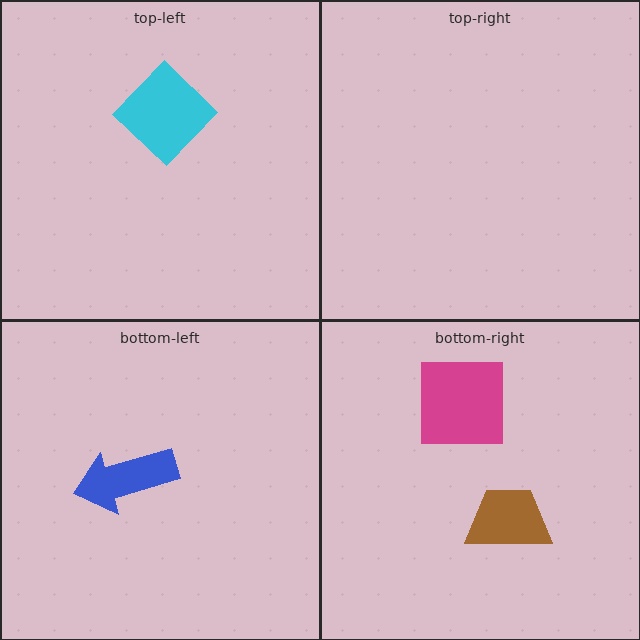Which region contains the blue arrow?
The bottom-left region.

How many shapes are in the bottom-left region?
1.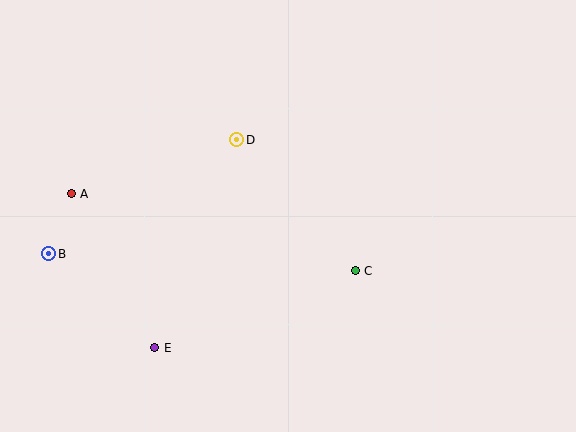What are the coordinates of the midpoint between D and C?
The midpoint between D and C is at (296, 205).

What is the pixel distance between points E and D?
The distance between E and D is 224 pixels.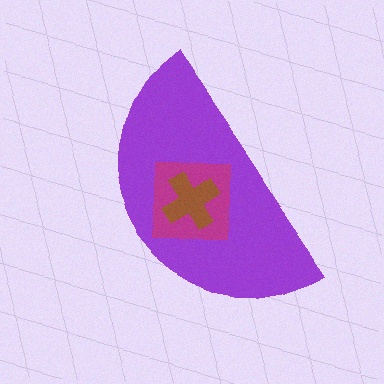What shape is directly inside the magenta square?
The brown cross.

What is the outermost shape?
The purple semicircle.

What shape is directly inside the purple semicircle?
The magenta square.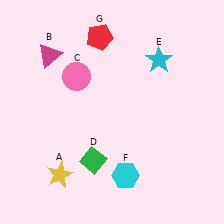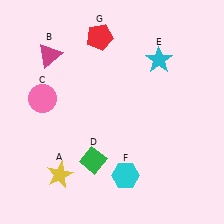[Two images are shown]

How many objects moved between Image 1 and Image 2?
1 object moved between the two images.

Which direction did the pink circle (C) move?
The pink circle (C) moved left.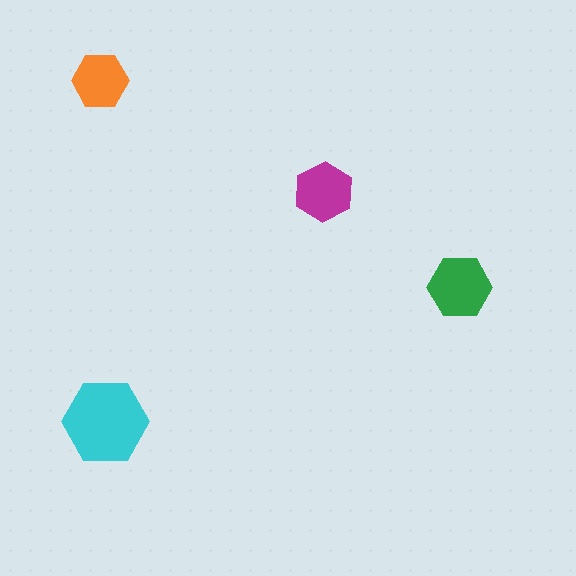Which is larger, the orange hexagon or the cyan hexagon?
The cyan one.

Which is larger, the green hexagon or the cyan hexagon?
The cyan one.